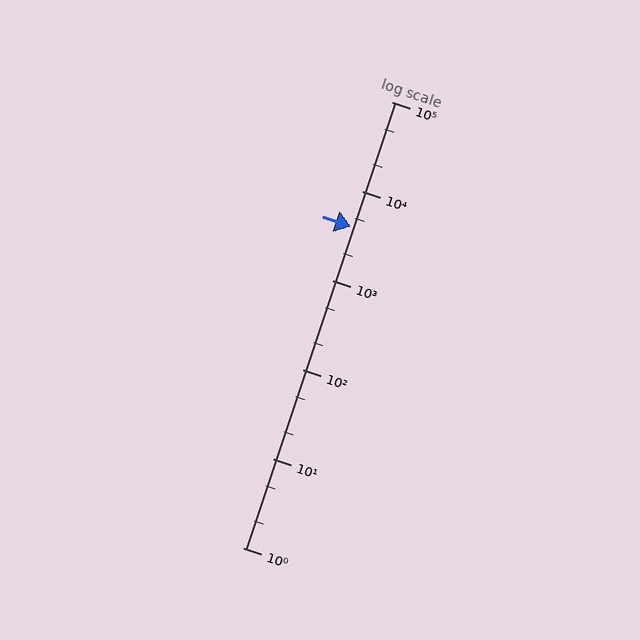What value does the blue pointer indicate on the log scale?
The pointer indicates approximately 4000.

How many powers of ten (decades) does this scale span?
The scale spans 5 decades, from 1 to 100000.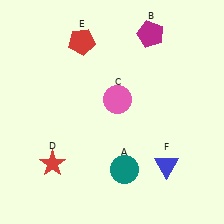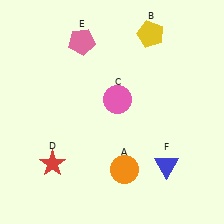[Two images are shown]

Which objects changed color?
A changed from teal to orange. B changed from magenta to yellow. E changed from red to pink.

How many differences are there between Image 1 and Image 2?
There are 3 differences between the two images.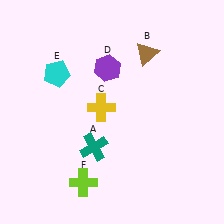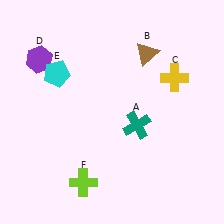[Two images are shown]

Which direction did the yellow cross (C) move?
The yellow cross (C) moved right.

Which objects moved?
The objects that moved are: the teal cross (A), the yellow cross (C), the purple hexagon (D).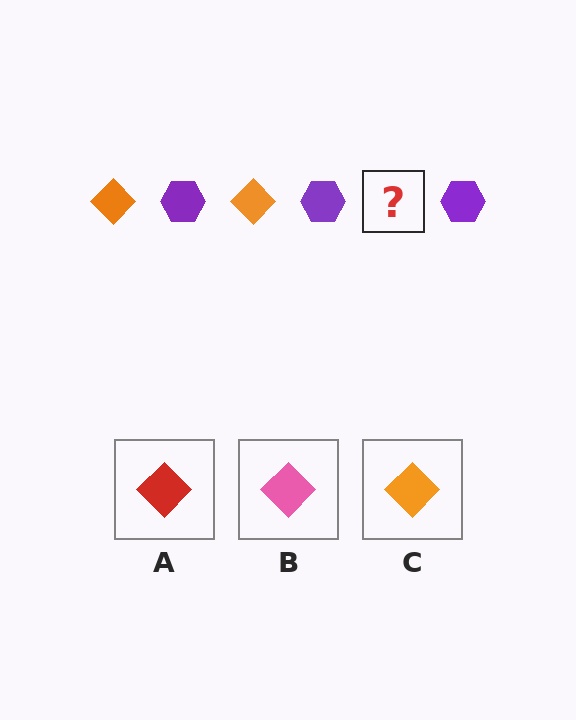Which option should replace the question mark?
Option C.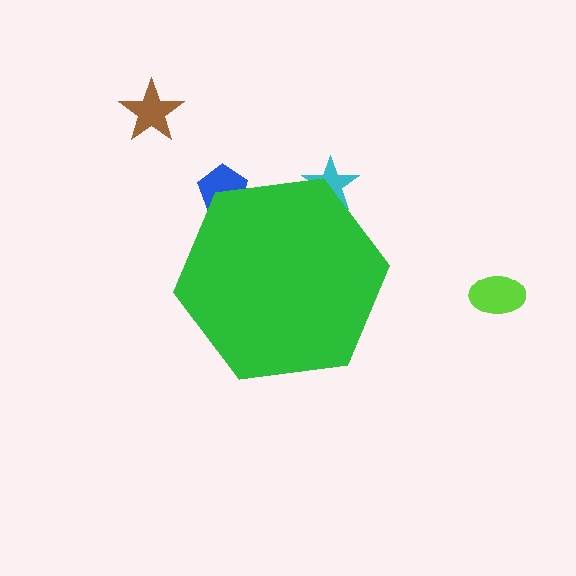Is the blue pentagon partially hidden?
Yes, the blue pentagon is partially hidden behind the green hexagon.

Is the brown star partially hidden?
No, the brown star is fully visible.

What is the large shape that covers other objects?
A green hexagon.